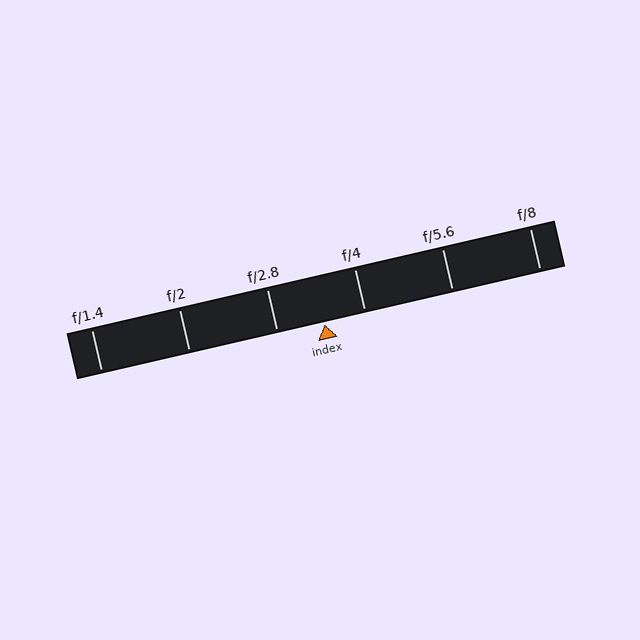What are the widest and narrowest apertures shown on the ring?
The widest aperture shown is f/1.4 and the narrowest is f/8.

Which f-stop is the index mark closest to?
The index mark is closest to f/4.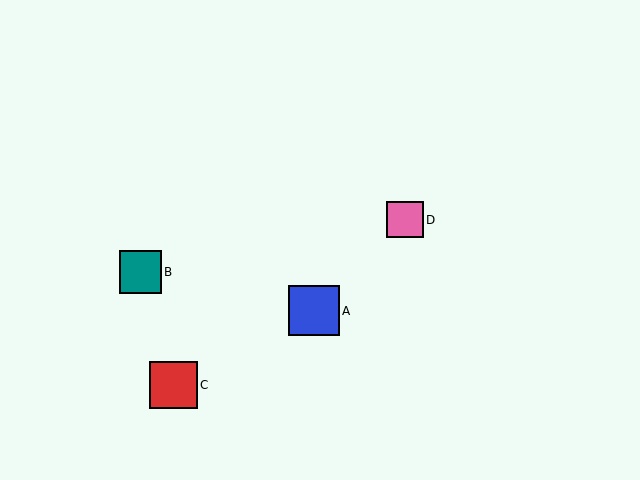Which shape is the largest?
The blue square (labeled A) is the largest.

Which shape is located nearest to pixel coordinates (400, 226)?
The pink square (labeled D) at (405, 220) is nearest to that location.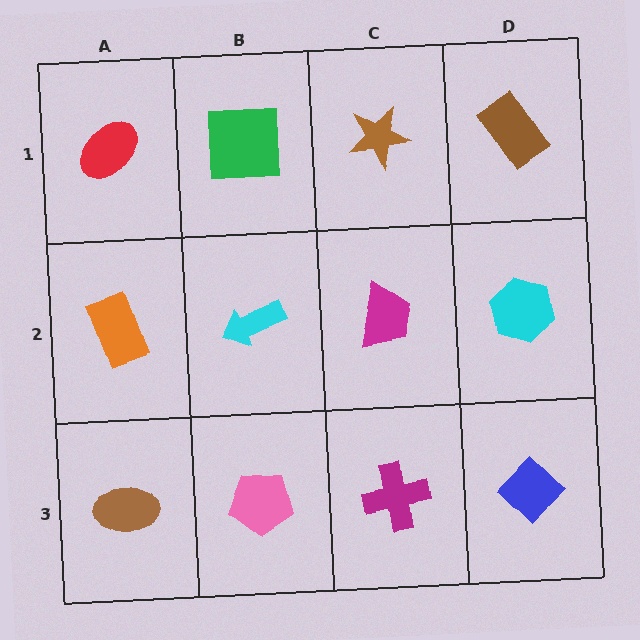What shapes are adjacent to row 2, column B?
A green square (row 1, column B), a pink pentagon (row 3, column B), an orange rectangle (row 2, column A), a magenta trapezoid (row 2, column C).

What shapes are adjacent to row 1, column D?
A cyan hexagon (row 2, column D), a brown star (row 1, column C).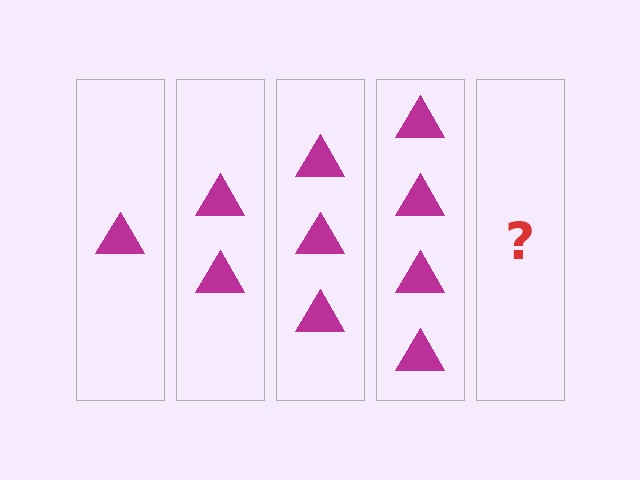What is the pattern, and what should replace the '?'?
The pattern is that each step adds one more triangle. The '?' should be 5 triangles.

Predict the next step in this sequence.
The next step is 5 triangles.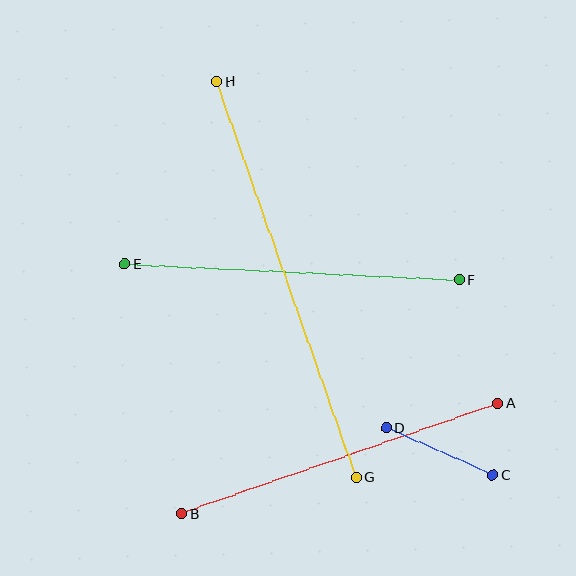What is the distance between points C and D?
The distance is approximately 116 pixels.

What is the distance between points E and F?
The distance is approximately 335 pixels.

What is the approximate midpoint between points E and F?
The midpoint is at approximately (292, 272) pixels.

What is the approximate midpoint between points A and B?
The midpoint is at approximately (340, 459) pixels.